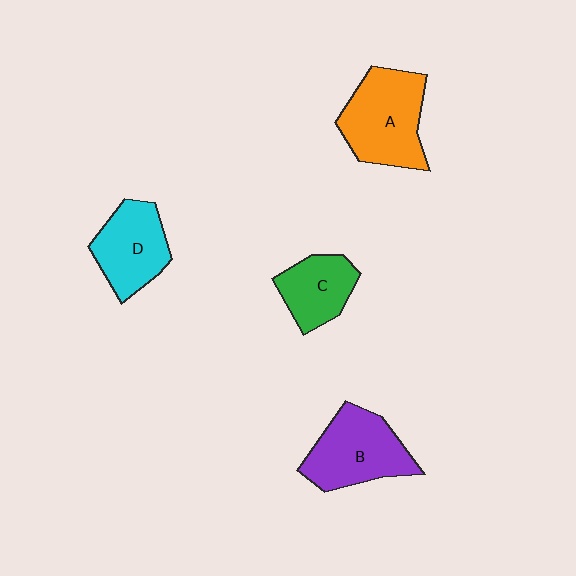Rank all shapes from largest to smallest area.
From largest to smallest: A (orange), B (purple), D (cyan), C (green).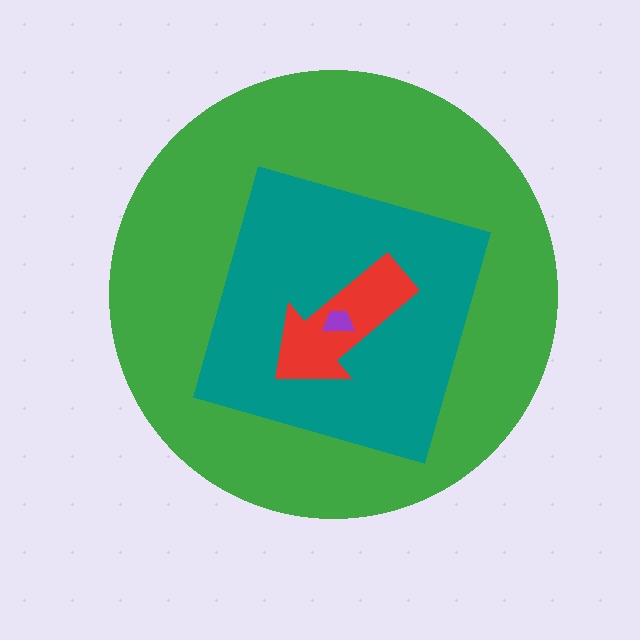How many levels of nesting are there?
4.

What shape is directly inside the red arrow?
The purple trapezoid.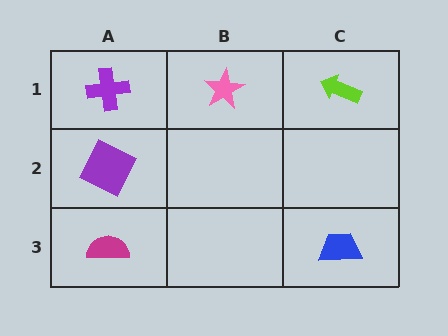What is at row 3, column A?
A magenta semicircle.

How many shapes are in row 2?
1 shape.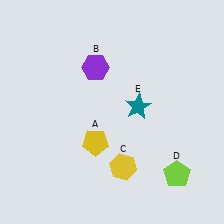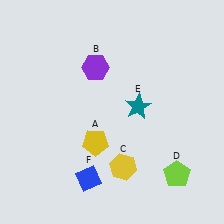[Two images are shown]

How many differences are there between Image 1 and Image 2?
There is 1 difference between the two images.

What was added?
A blue diamond (F) was added in Image 2.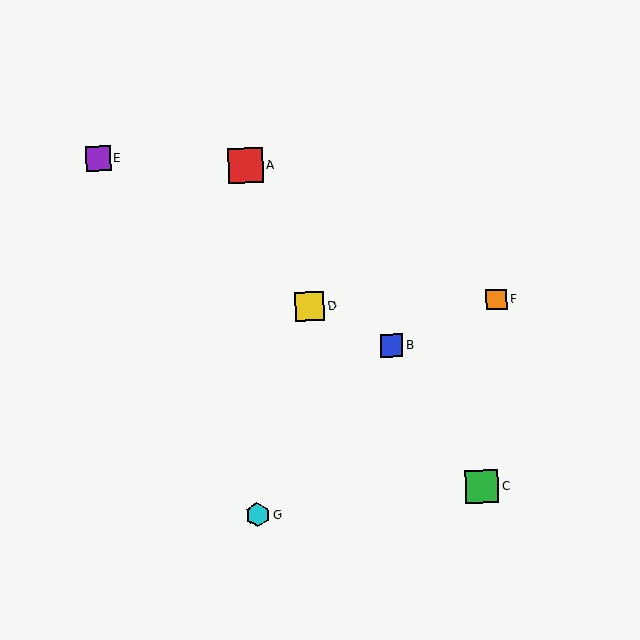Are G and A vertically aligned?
Yes, both are at x≈257.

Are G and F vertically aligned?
No, G is at x≈257 and F is at x≈497.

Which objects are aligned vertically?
Objects A, G are aligned vertically.